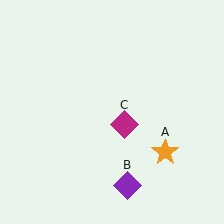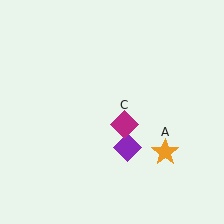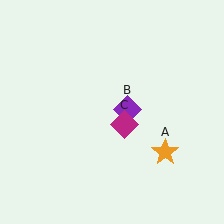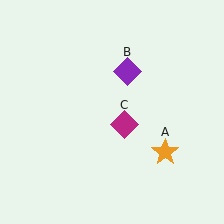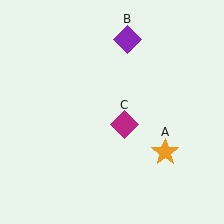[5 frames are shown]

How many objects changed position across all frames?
1 object changed position: purple diamond (object B).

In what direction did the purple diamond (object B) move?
The purple diamond (object B) moved up.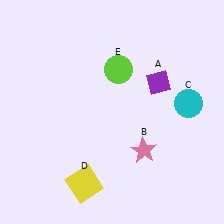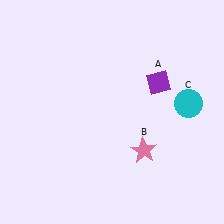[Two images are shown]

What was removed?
The yellow square (D), the lime circle (E) were removed in Image 2.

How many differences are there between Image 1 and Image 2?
There are 2 differences between the two images.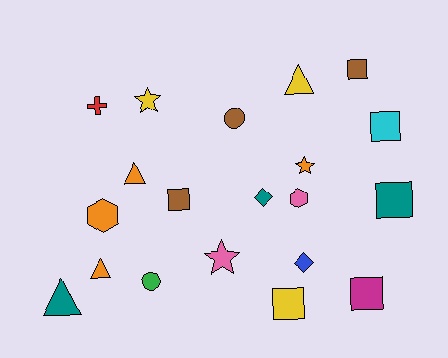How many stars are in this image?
There are 3 stars.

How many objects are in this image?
There are 20 objects.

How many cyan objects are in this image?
There is 1 cyan object.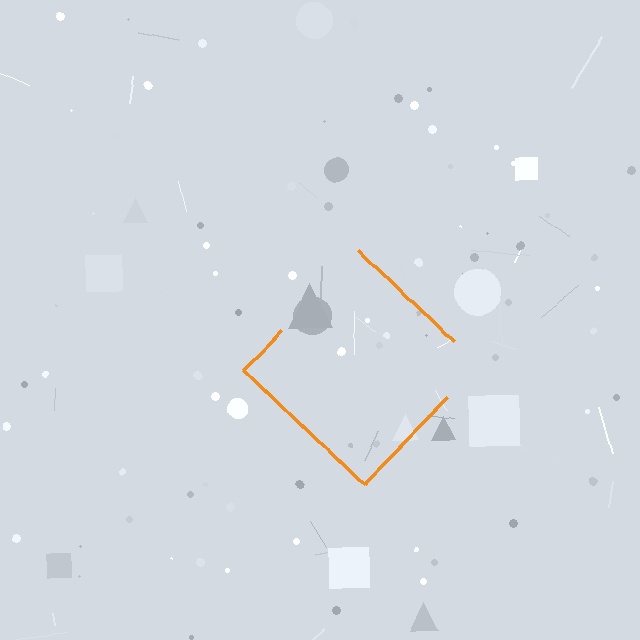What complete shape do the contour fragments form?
The contour fragments form a diamond.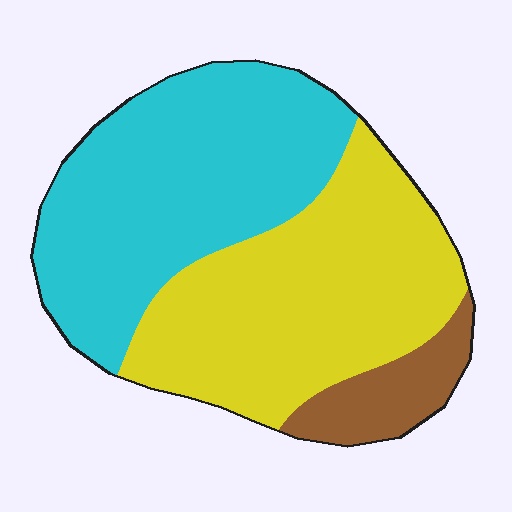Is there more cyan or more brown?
Cyan.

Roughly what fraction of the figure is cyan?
Cyan takes up between a quarter and a half of the figure.